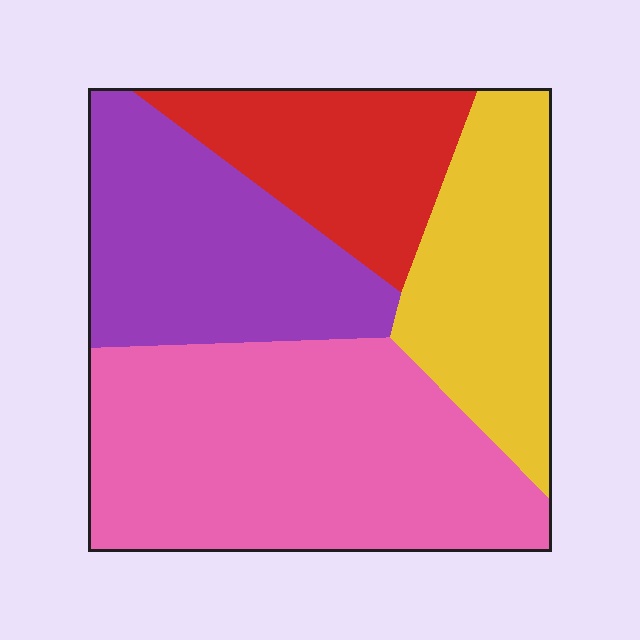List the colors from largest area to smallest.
From largest to smallest: pink, purple, yellow, red.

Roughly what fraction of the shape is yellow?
Yellow covers around 20% of the shape.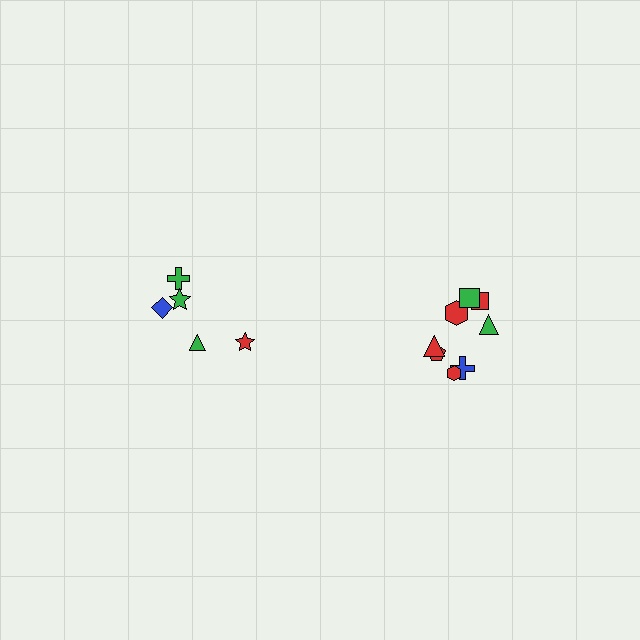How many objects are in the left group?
There are 5 objects.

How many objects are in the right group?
There are 8 objects.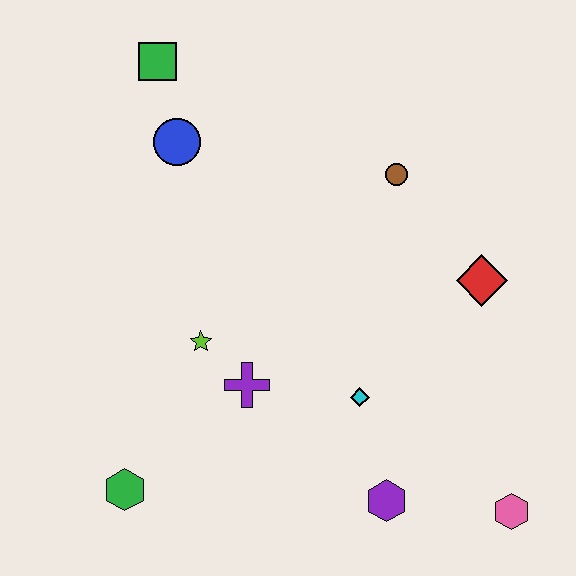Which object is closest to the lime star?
The purple cross is closest to the lime star.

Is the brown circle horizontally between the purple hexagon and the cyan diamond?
No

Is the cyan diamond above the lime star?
No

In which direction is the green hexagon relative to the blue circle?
The green hexagon is below the blue circle.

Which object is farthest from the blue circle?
The pink hexagon is farthest from the blue circle.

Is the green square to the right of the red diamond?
No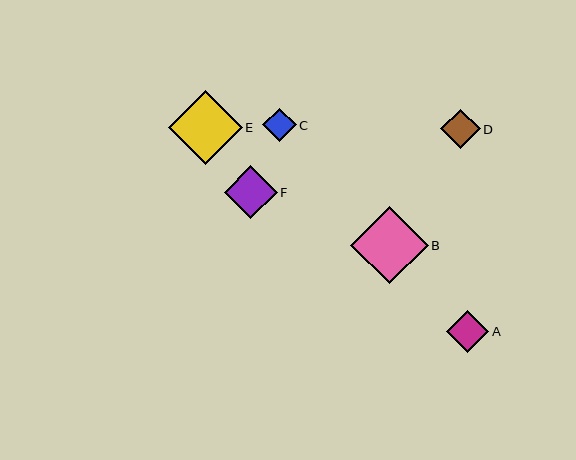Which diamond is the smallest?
Diamond C is the smallest with a size of approximately 34 pixels.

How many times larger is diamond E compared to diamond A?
Diamond E is approximately 1.7 times the size of diamond A.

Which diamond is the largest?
Diamond B is the largest with a size of approximately 77 pixels.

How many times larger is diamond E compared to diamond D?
Diamond E is approximately 1.9 times the size of diamond D.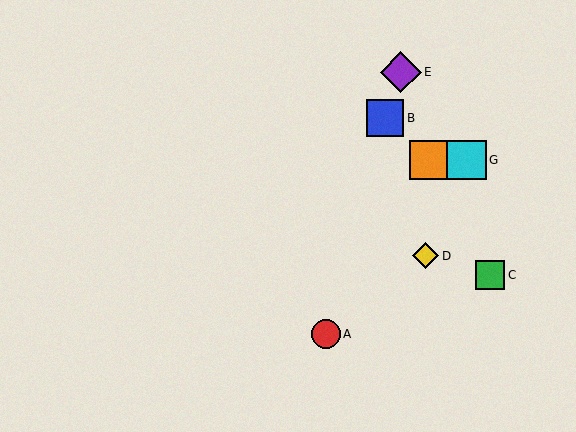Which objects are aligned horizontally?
Objects F, G are aligned horizontally.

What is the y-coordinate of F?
Object F is at y≈160.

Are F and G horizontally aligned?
Yes, both are at y≈160.